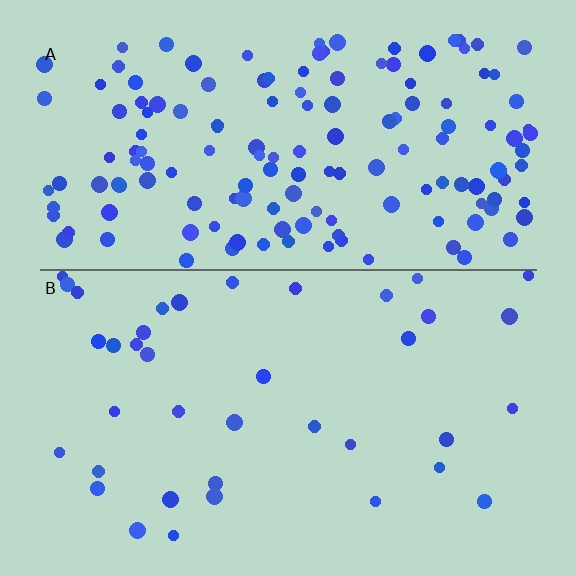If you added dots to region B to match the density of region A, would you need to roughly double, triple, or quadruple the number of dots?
Approximately quadruple.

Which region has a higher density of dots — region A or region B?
A (the top).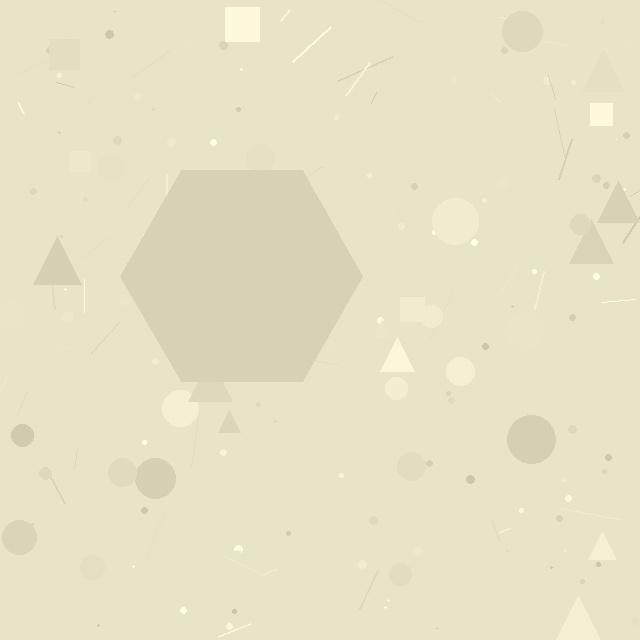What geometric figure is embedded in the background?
A hexagon is embedded in the background.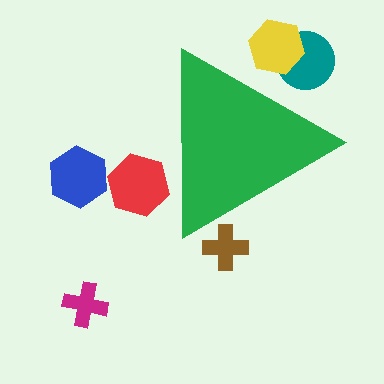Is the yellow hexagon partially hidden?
Yes, the yellow hexagon is partially hidden behind the green triangle.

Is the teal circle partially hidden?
Yes, the teal circle is partially hidden behind the green triangle.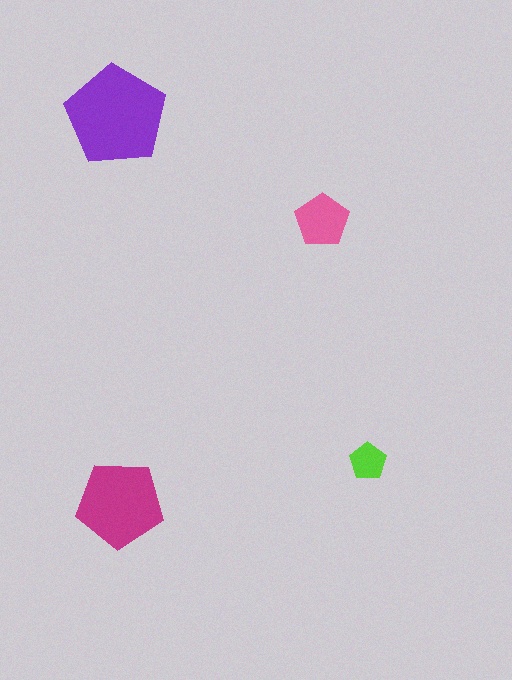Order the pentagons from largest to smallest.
the purple one, the magenta one, the pink one, the lime one.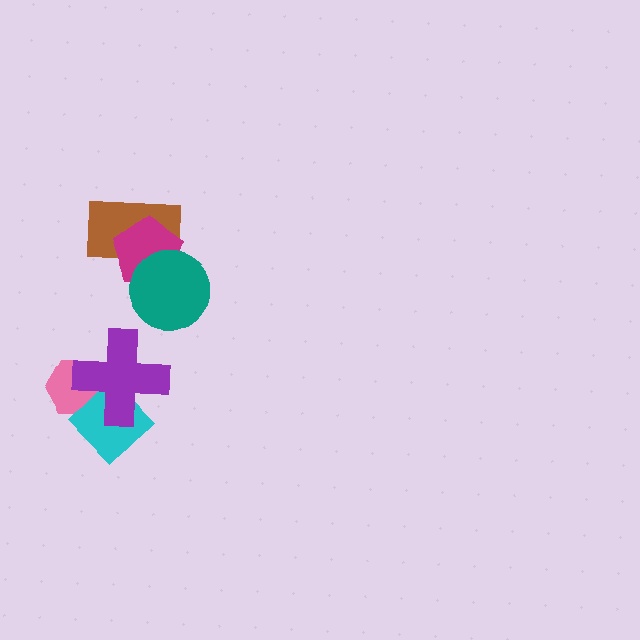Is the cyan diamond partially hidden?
Yes, it is partially covered by another shape.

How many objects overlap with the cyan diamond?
2 objects overlap with the cyan diamond.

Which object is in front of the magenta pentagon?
The teal circle is in front of the magenta pentagon.